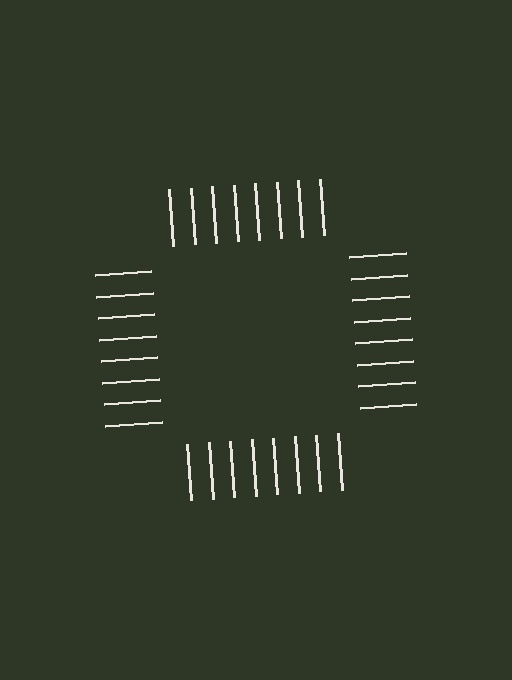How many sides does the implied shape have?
4 sides — the line-ends trace a square.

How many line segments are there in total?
32 — 8 along each of the 4 edges.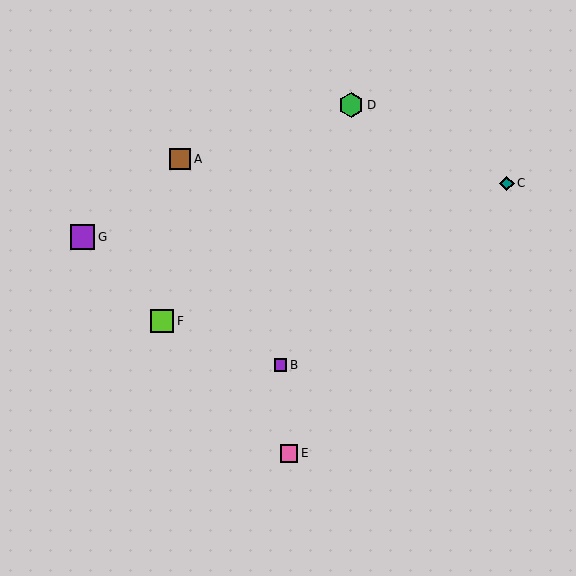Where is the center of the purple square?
The center of the purple square is at (82, 237).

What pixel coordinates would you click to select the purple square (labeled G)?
Click at (82, 237) to select the purple square G.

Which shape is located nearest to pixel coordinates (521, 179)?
The teal diamond (labeled C) at (507, 183) is nearest to that location.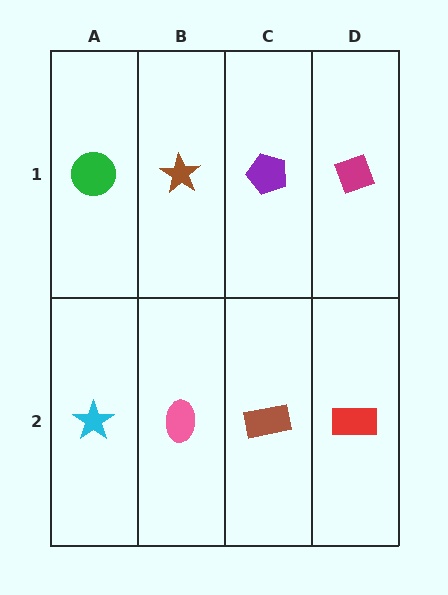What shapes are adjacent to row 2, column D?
A magenta diamond (row 1, column D), a brown rectangle (row 2, column C).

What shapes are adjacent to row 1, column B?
A pink ellipse (row 2, column B), a green circle (row 1, column A), a purple pentagon (row 1, column C).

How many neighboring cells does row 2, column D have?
2.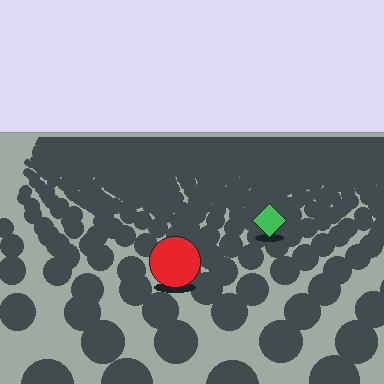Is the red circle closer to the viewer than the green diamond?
Yes. The red circle is closer — you can tell from the texture gradient: the ground texture is coarser near it.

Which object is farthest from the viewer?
The green diamond is farthest from the viewer. It appears smaller and the ground texture around it is denser.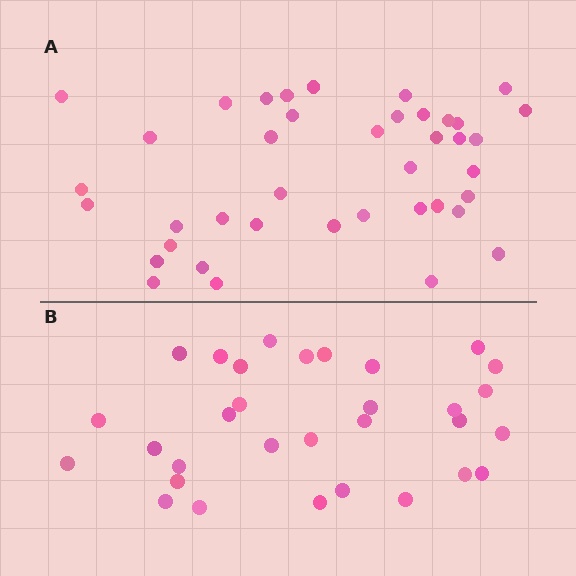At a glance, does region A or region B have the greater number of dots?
Region A (the top region) has more dots.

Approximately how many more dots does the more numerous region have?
Region A has roughly 8 or so more dots than region B.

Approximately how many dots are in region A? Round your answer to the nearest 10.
About 40 dots.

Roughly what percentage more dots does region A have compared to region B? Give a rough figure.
About 30% more.